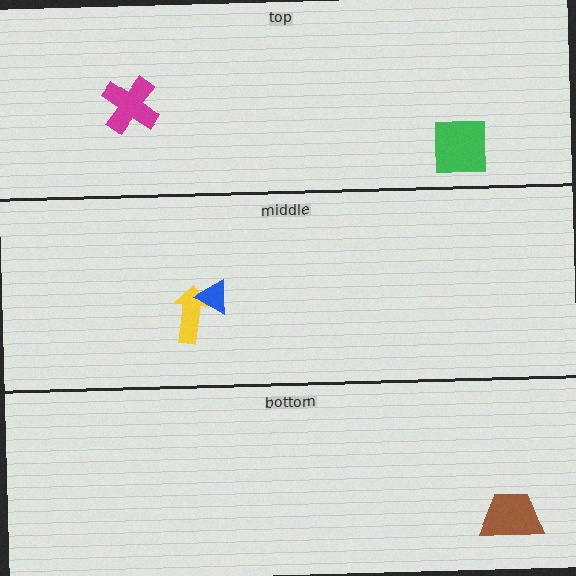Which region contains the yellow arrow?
The middle region.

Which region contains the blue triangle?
The middle region.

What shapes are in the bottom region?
The brown trapezoid.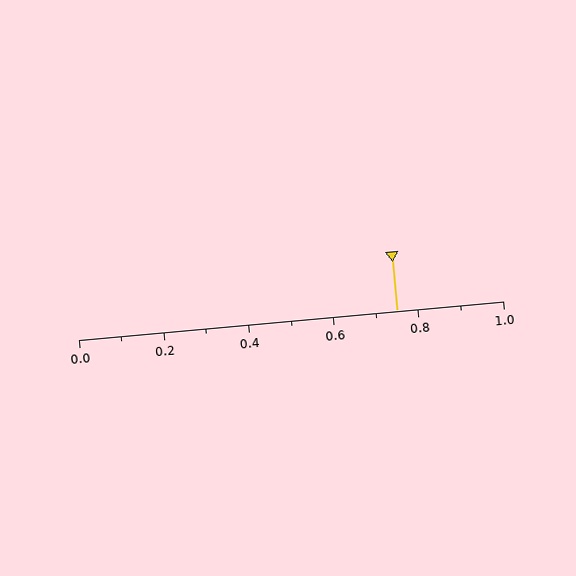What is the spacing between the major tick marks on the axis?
The major ticks are spaced 0.2 apart.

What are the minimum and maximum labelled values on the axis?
The axis runs from 0.0 to 1.0.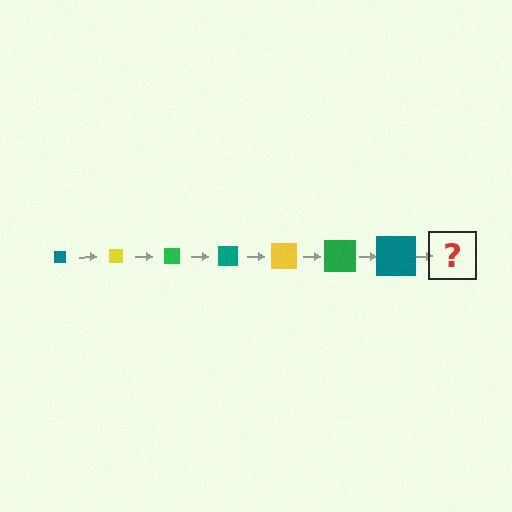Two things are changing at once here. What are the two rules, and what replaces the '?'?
The two rules are that the square grows larger each step and the color cycles through teal, yellow, and green. The '?' should be a yellow square, larger than the previous one.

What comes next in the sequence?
The next element should be a yellow square, larger than the previous one.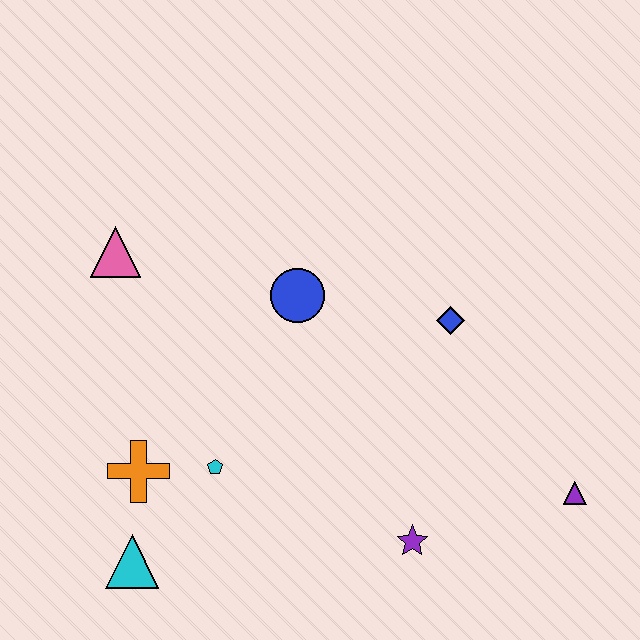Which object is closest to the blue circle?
The blue diamond is closest to the blue circle.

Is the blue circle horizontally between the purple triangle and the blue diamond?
No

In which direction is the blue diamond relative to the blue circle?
The blue diamond is to the right of the blue circle.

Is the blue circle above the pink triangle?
No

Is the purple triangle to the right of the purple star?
Yes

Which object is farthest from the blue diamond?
The cyan triangle is farthest from the blue diamond.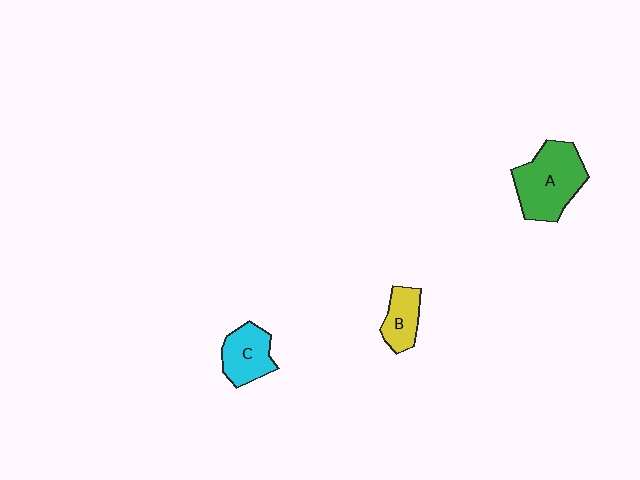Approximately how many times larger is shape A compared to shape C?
Approximately 1.7 times.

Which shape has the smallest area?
Shape B (yellow).